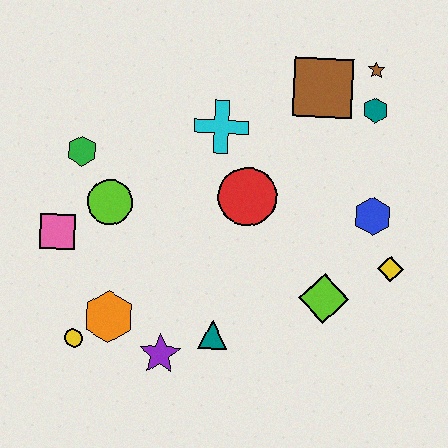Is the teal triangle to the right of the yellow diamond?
No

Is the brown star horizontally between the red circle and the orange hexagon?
No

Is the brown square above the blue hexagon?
Yes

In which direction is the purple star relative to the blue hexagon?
The purple star is to the left of the blue hexagon.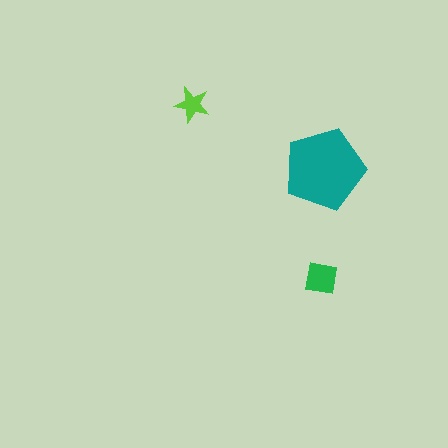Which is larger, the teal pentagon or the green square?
The teal pentagon.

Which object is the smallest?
The lime star.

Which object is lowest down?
The green square is bottommost.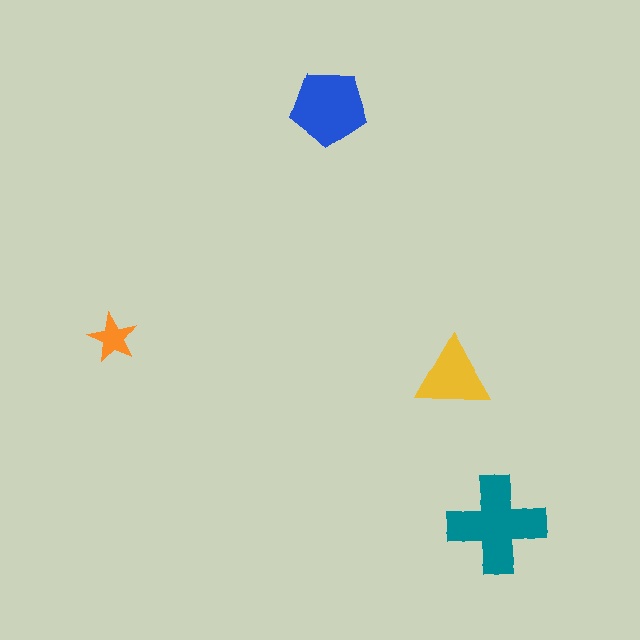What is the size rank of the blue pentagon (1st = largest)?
2nd.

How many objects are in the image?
There are 4 objects in the image.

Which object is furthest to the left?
The orange star is leftmost.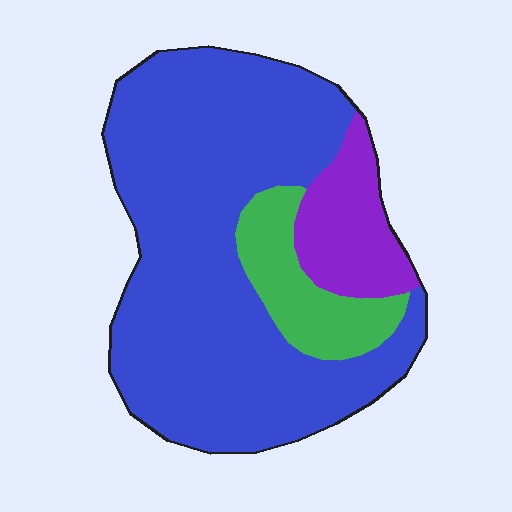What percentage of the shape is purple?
Purple takes up less than a quarter of the shape.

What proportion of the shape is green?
Green takes up less than a sixth of the shape.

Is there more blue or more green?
Blue.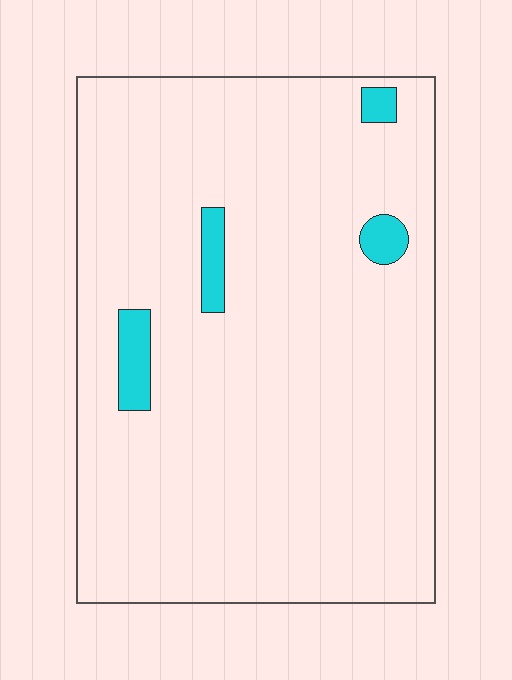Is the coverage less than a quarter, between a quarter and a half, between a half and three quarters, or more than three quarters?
Less than a quarter.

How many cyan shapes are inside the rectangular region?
4.